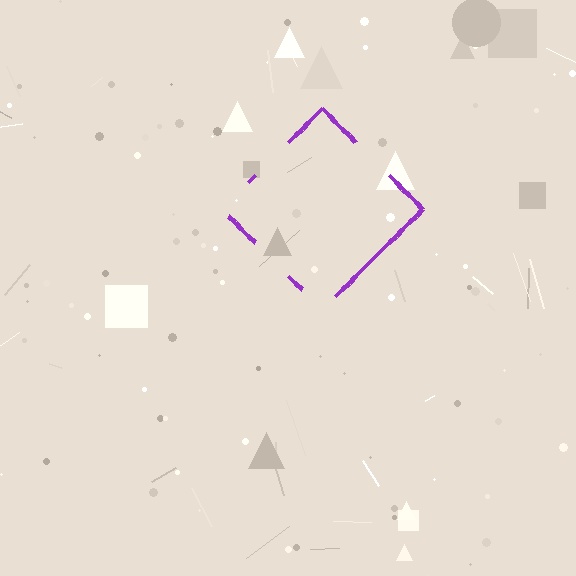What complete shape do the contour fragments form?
The contour fragments form a diamond.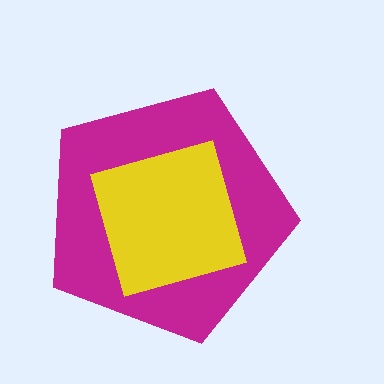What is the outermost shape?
The magenta pentagon.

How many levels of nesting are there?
2.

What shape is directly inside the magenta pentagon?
The yellow diamond.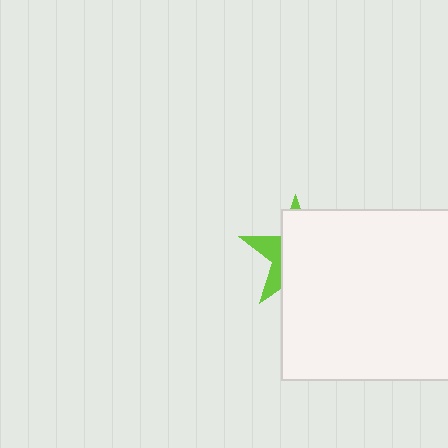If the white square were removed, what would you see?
You would see the complete lime star.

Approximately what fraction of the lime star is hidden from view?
Roughly 70% of the lime star is hidden behind the white square.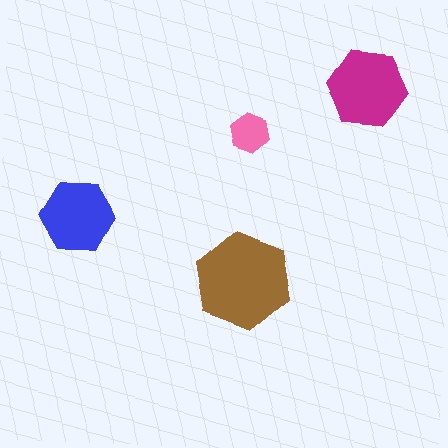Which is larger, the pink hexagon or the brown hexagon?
The brown one.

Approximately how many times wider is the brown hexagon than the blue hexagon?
About 1.5 times wider.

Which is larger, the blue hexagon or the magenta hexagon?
The magenta one.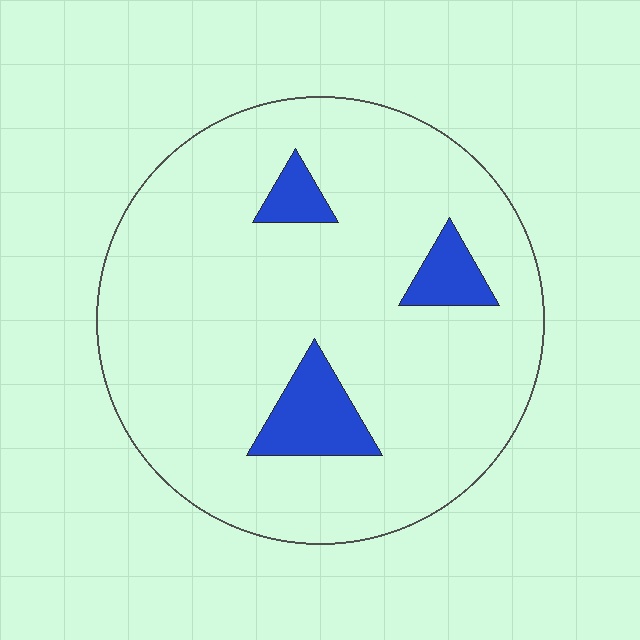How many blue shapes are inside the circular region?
3.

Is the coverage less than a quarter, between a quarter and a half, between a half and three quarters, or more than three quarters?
Less than a quarter.